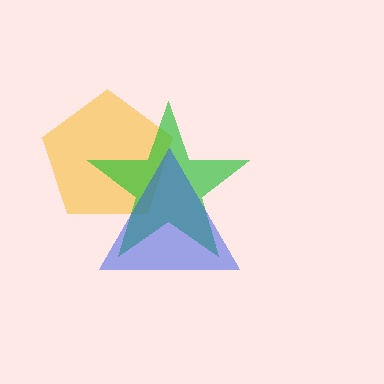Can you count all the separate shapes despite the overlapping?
Yes, there are 3 separate shapes.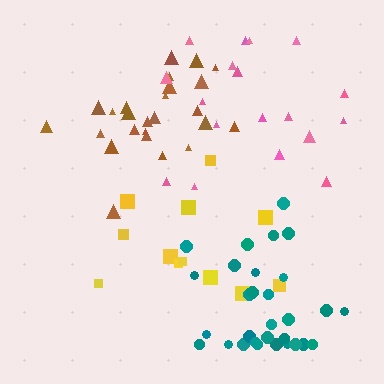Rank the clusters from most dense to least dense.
brown, teal, pink, yellow.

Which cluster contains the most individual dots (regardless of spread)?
Teal (30).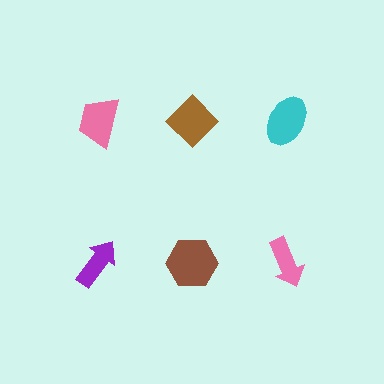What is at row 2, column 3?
A pink arrow.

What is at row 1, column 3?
A cyan ellipse.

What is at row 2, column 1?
A purple arrow.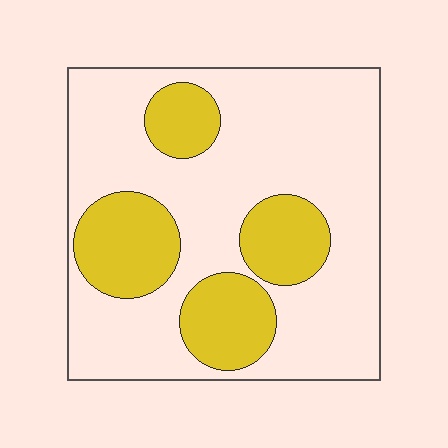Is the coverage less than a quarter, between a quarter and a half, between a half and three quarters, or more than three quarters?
Between a quarter and a half.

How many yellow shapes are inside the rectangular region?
4.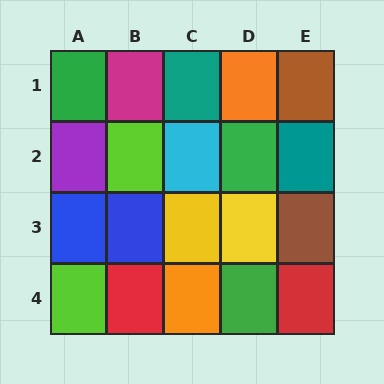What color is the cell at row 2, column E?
Teal.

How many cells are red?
2 cells are red.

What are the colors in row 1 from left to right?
Green, magenta, teal, orange, brown.